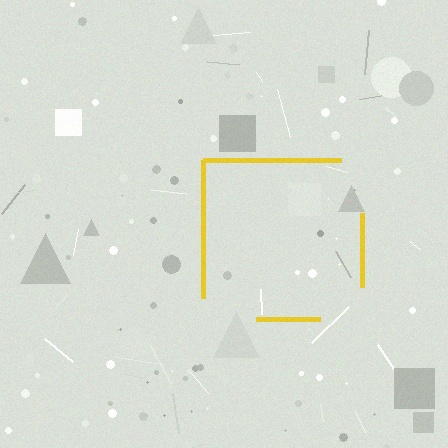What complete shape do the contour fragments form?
The contour fragments form a square.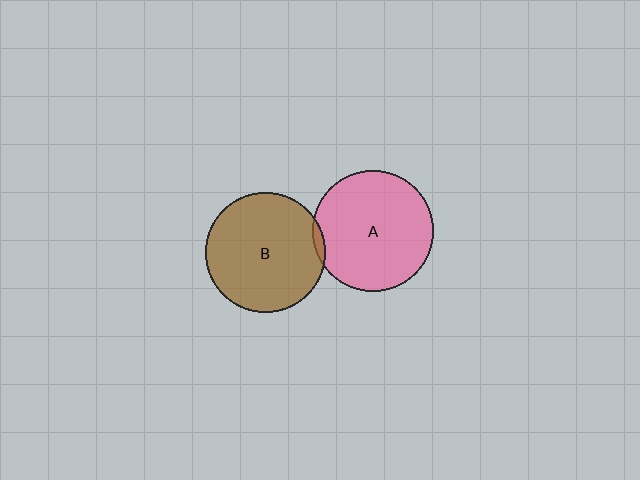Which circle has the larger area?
Circle A (pink).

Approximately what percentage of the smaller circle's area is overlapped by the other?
Approximately 5%.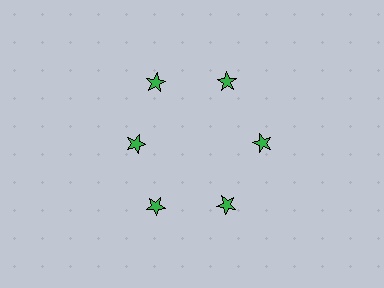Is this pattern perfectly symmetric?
No. The 6 green stars are arranged in a ring, but one element near the 9 o'clock position is pulled inward toward the center, breaking the 6-fold rotational symmetry.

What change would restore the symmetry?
The symmetry would be restored by moving it outward, back onto the ring so that all 6 stars sit at equal angles and equal distance from the center.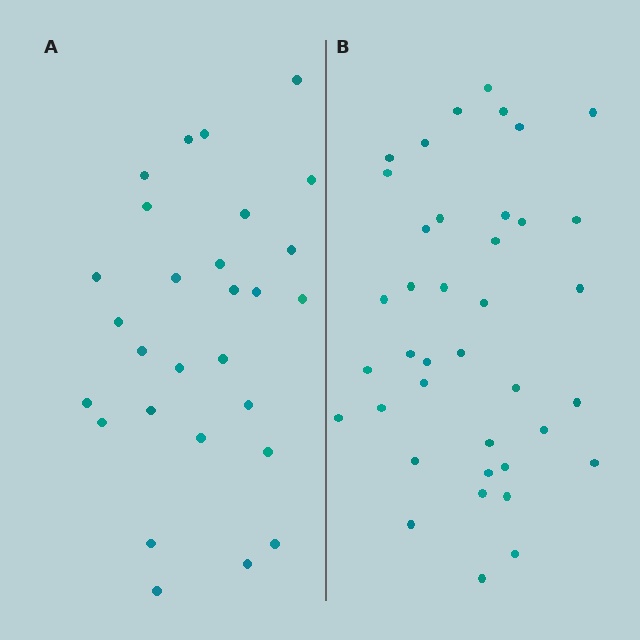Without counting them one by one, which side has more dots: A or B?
Region B (the right region) has more dots.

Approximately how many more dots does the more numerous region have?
Region B has roughly 12 or so more dots than region A.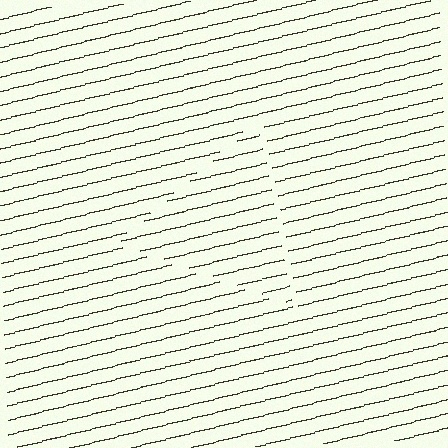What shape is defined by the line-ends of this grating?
An illusory triangle. The interior of the shape contains the same grating, shifted by half a period — the contour is defined by the phase discontinuity where line-ends from the inner and outer gratings abut.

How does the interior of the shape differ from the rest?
The interior of the shape contains the same grating, shifted by half a period — the contour is defined by the phase discontinuity where line-ends from the inner and outer gratings abut.